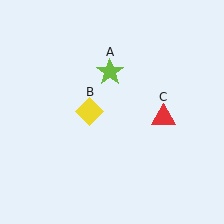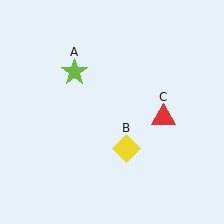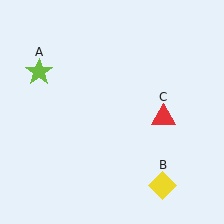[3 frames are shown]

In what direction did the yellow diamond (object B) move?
The yellow diamond (object B) moved down and to the right.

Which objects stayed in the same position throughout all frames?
Red triangle (object C) remained stationary.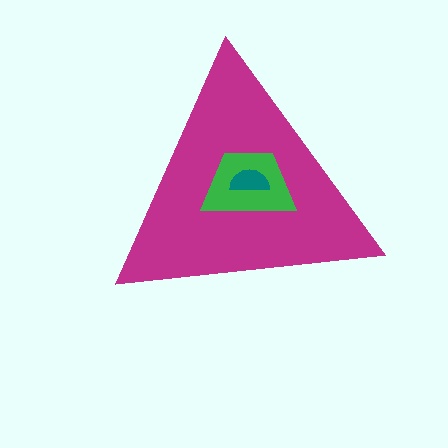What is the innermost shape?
The teal semicircle.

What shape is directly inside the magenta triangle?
The green trapezoid.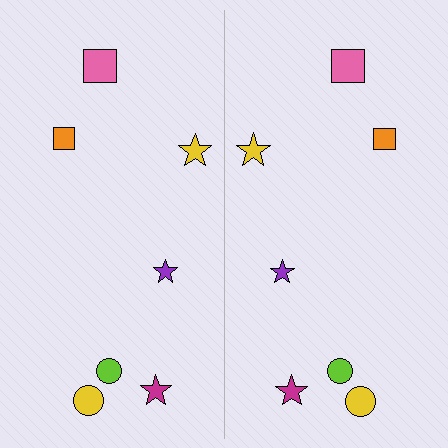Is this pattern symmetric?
Yes, this pattern has bilateral (reflection) symmetry.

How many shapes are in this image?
There are 14 shapes in this image.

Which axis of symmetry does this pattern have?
The pattern has a vertical axis of symmetry running through the center of the image.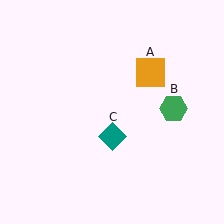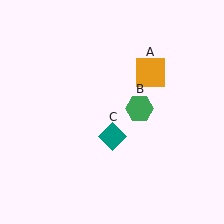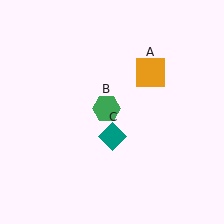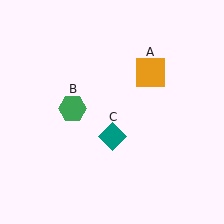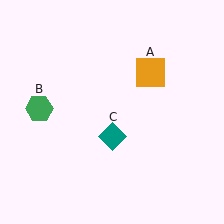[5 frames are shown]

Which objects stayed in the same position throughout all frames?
Orange square (object A) and teal diamond (object C) remained stationary.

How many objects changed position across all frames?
1 object changed position: green hexagon (object B).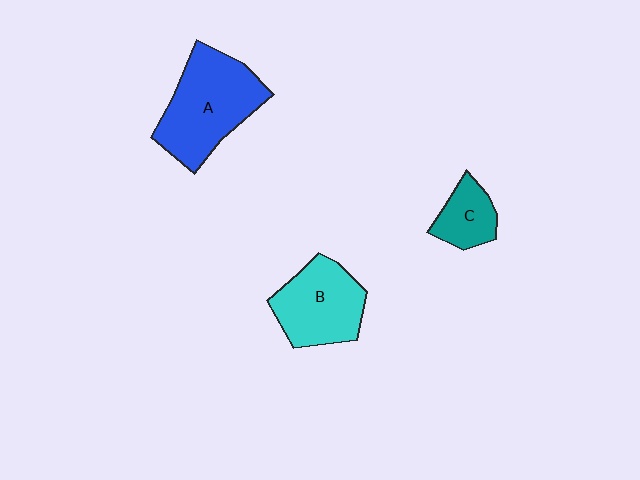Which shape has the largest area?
Shape A (blue).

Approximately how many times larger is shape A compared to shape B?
Approximately 1.3 times.